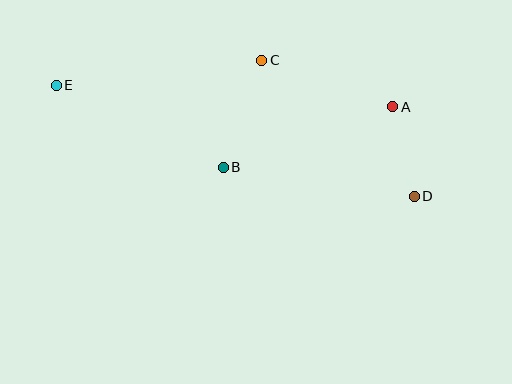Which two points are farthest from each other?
Points D and E are farthest from each other.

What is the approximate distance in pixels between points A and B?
The distance between A and B is approximately 180 pixels.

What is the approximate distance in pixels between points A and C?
The distance between A and C is approximately 139 pixels.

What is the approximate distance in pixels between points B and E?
The distance between B and E is approximately 186 pixels.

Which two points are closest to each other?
Points A and D are closest to each other.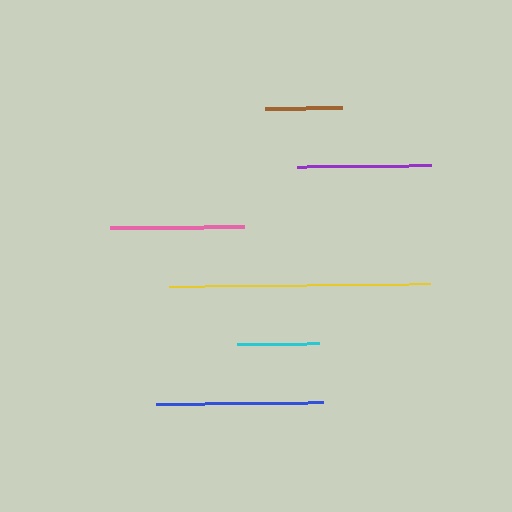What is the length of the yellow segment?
The yellow segment is approximately 261 pixels long.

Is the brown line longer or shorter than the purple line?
The purple line is longer than the brown line.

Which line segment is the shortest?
The brown line is the shortest at approximately 77 pixels.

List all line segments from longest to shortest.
From longest to shortest: yellow, blue, purple, pink, cyan, brown.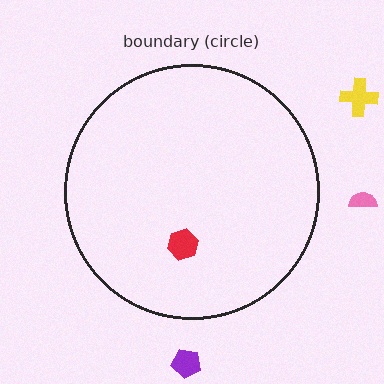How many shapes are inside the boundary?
1 inside, 3 outside.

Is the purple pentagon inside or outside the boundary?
Outside.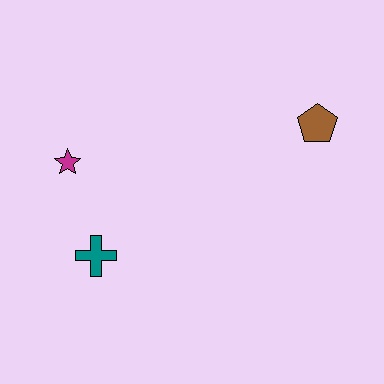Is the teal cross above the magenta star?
No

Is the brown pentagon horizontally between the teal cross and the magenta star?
No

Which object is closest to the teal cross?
The magenta star is closest to the teal cross.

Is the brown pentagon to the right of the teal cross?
Yes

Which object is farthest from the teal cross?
The brown pentagon is farthest from the teal cross.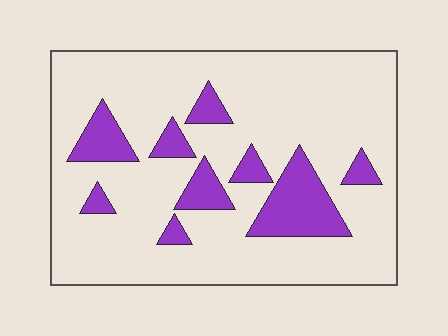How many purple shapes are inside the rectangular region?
9.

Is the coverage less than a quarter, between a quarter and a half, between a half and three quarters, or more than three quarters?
Less than a quarter.